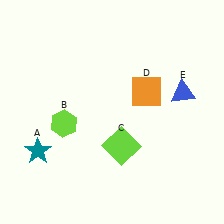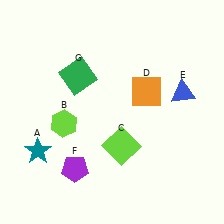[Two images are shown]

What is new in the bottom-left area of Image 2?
A purple pentagon (F) was added in the bottom-left area of Image 2.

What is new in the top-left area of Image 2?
A green square (G) was added in the top-left area of Image 2.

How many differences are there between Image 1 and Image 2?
There are 2 differences between the two images.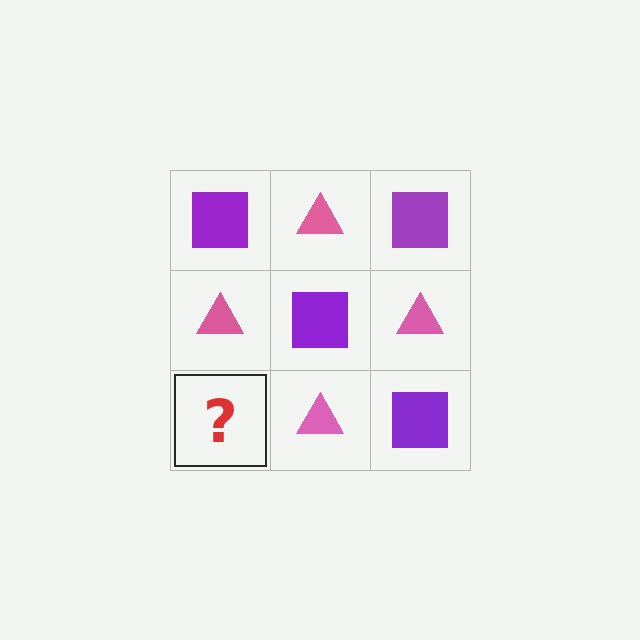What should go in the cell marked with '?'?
The missing cell should contain a purple square.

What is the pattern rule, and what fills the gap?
The rule is that it alternates purple square and pink triangle in a checkerboard pattern. The gap should be filled with a purple square.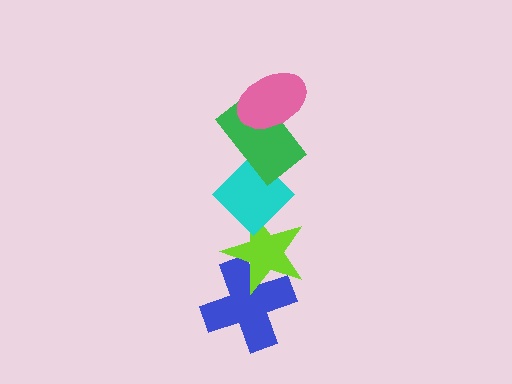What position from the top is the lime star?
The lime star is 4th from the top.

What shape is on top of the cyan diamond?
The green rectangle is on top of the cyan diamond.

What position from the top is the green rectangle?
The green rectangle is 2nd from the top.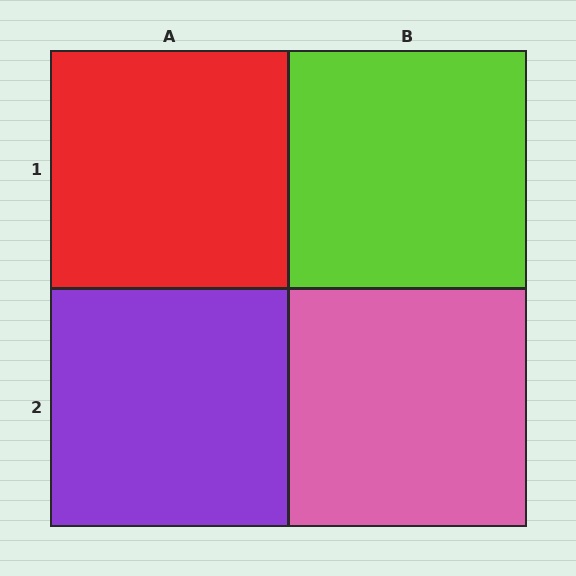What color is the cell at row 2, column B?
Pink.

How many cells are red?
1 cell is red.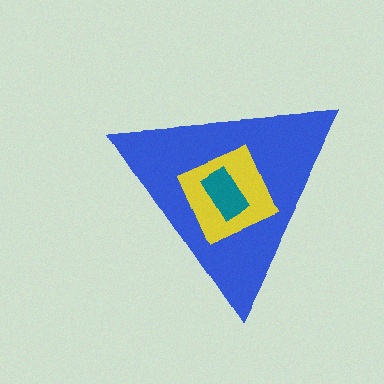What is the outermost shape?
The blue triangle.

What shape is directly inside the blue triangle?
The yellow square.